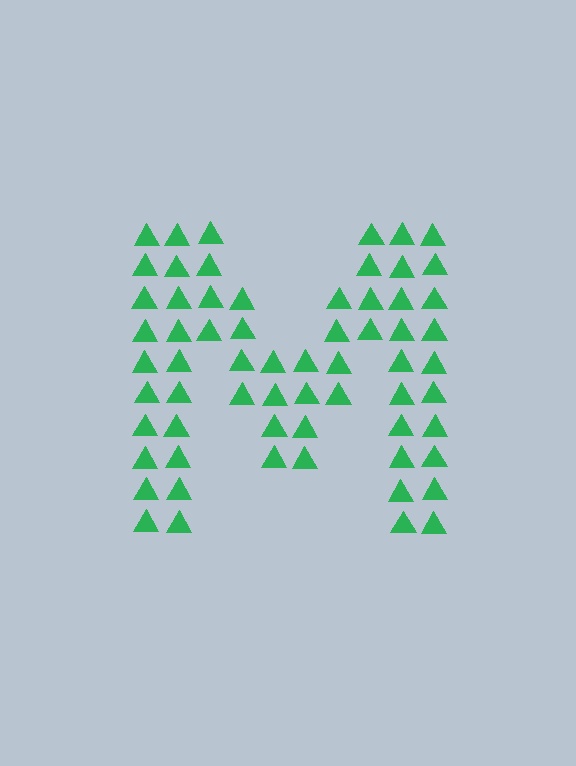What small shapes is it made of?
It is made of small triangles.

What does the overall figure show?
The overall figure shows the letter M.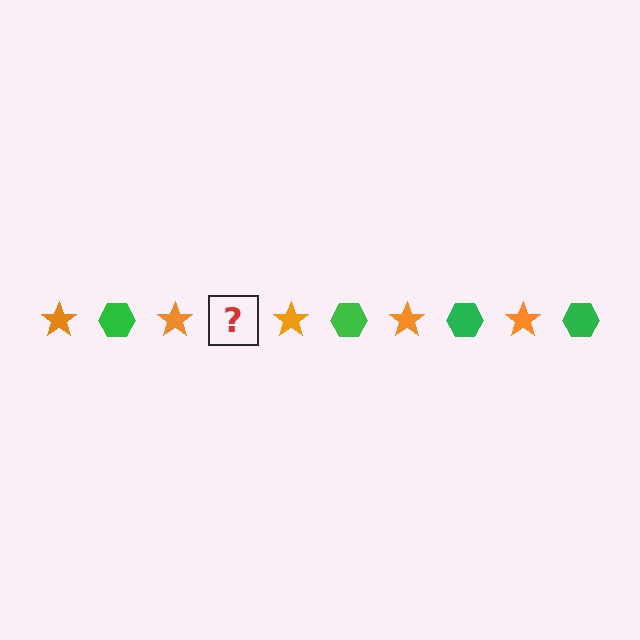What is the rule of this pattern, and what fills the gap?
The rule is that the pattern alternates between orange star and green hexagon. The gap should be filled with a green hexagon.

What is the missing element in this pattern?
The missing element is a green hexagon.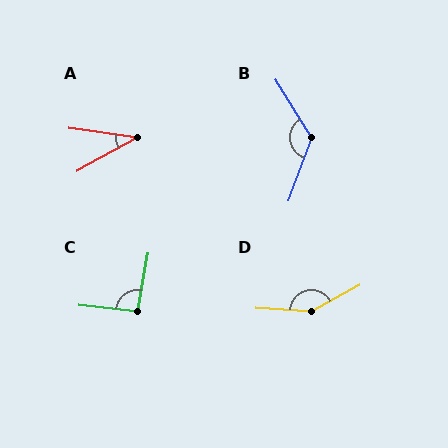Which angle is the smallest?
A, at approximately 37 degrees.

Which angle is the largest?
D, at approximately 148 degrees.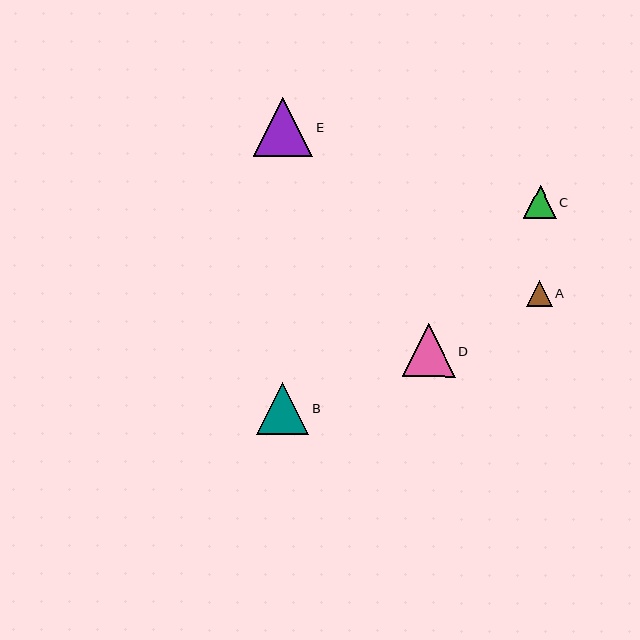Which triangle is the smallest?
Triangle A is the smallest with a size of approximately 26 pixels.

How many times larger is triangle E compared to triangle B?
Triangle E is approximately 1.1 times the size of triangle B.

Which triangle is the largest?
Triangle E is the largest with a size of approximately 59 pixels.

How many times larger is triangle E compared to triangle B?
Triangle E is approximately 1.1 times the size of triangle B.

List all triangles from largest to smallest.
From largest to smallest: E, D, B, C, A.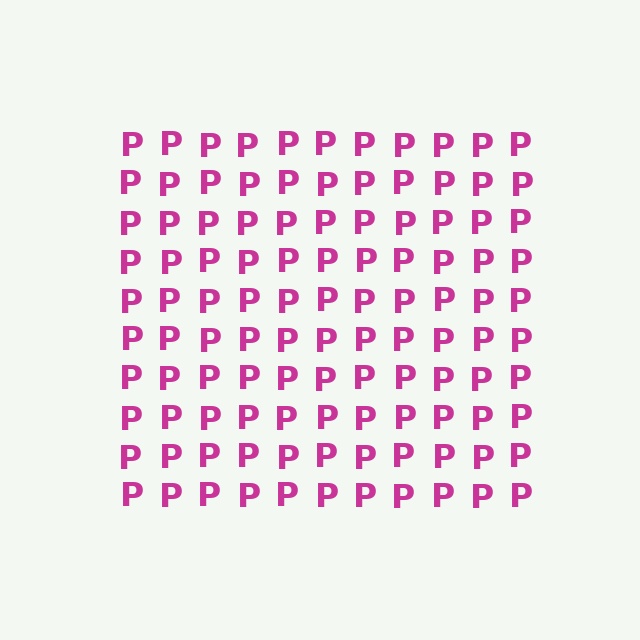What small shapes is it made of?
It is made of small letter P's.